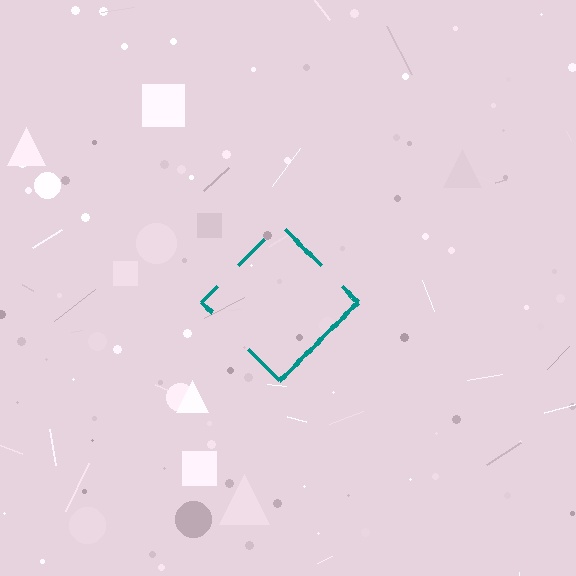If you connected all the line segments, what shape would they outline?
They would outline a diamond.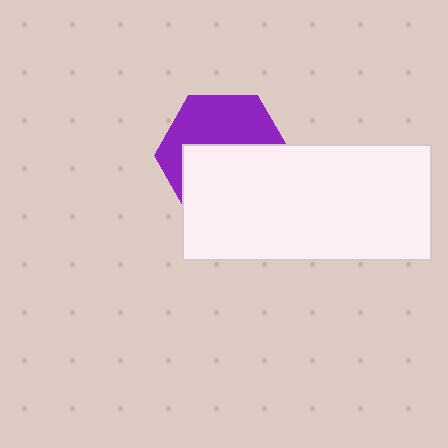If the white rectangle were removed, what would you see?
You would see the complete purple hexagon.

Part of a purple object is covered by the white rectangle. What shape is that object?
It is a hexagon.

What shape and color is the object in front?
The object in front is a white rectangle.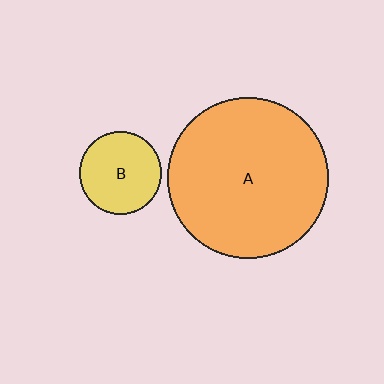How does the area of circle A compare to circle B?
Approximately 3.8 times.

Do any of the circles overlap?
No, none of the circles overlap.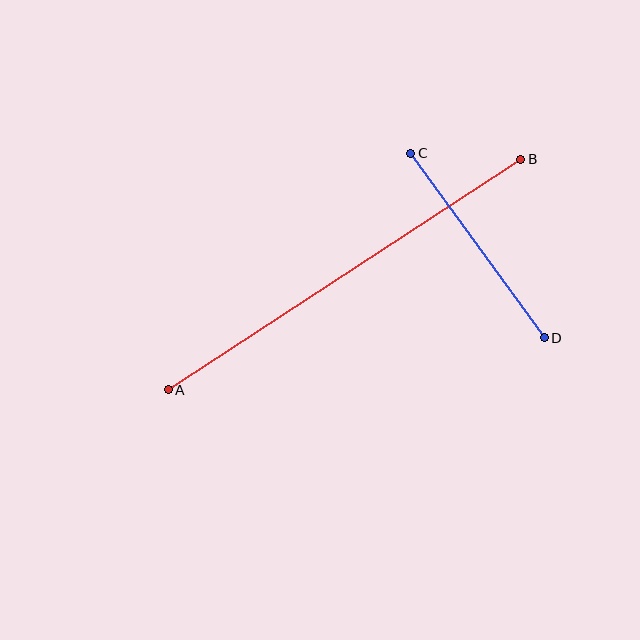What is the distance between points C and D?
The distance is approximately 227 pixels.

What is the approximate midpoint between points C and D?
The midpoint is at approximately (478, 245) pixels.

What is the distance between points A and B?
The distance is approximately 421 pixels.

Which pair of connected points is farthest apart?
Points A and B are farthest apart.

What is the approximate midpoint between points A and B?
The midpoint is at approximately (344, 274) pixels.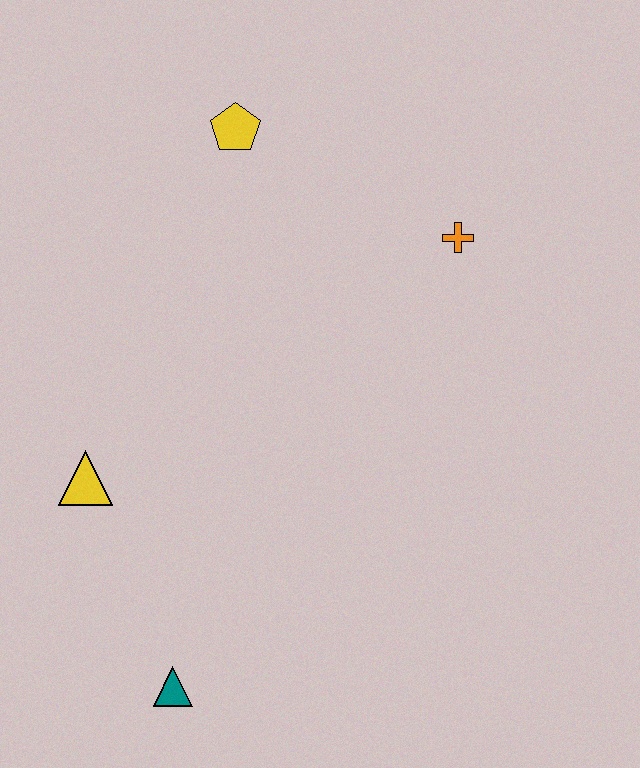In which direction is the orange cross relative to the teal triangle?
The orange cross is above the teal triangle.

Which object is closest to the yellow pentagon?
The orange cross is closest to the yellow pentagon.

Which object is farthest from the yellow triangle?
The orange cross is farthest from the yellow triangle.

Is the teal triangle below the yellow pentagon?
Yes